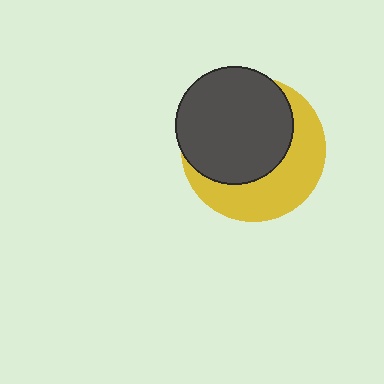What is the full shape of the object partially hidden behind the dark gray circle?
The partially hidden object is a yellow circle.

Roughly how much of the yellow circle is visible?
A small part of it is visible (roughly 43%).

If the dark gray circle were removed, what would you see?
You would see the complete yellow circle.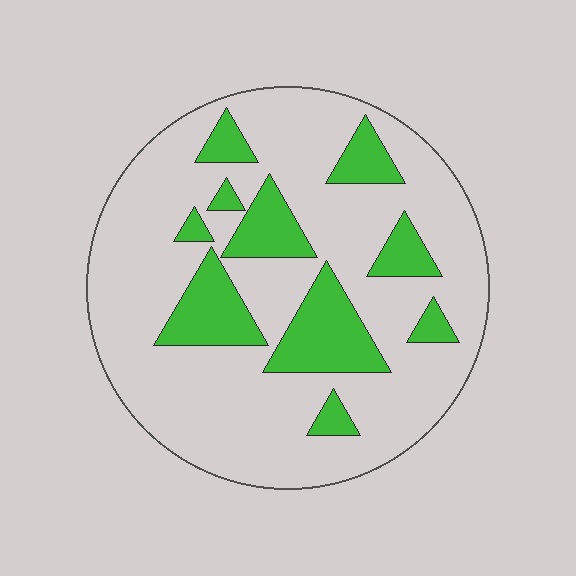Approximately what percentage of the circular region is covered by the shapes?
Approximately 25%.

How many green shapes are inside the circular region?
10.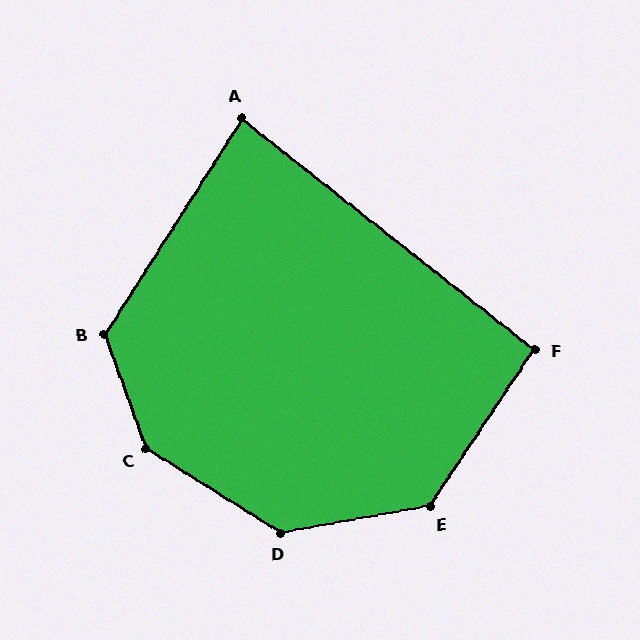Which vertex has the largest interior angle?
C, at approximately 142 degrees.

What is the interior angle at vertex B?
Approximately 127 degrees (obtuse).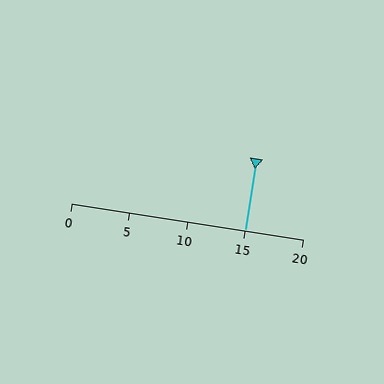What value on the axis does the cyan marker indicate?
The marker indicates approximately 15.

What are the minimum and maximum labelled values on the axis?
The axis runs from 0 to 20.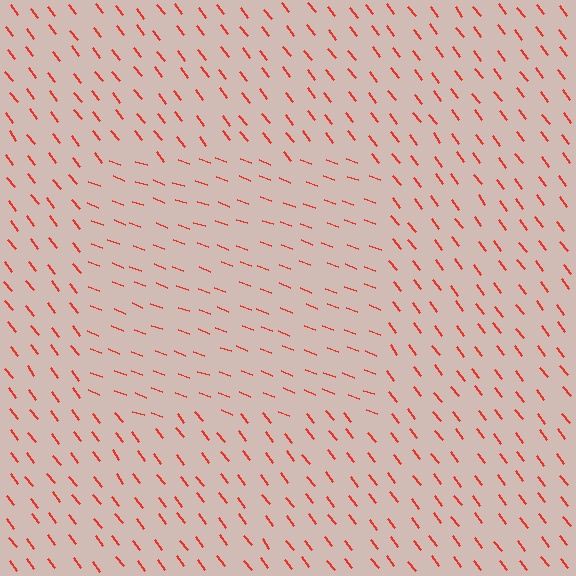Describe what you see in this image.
The image is filled with small red line segments. A rectangle region in the image has lines oriented differently from the surrounding lines, creating a visible texture boundary.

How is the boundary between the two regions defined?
The boundary is defined purely by a change in line orientation (approximately 32 degrees difference). All lines are the same color and thickness.